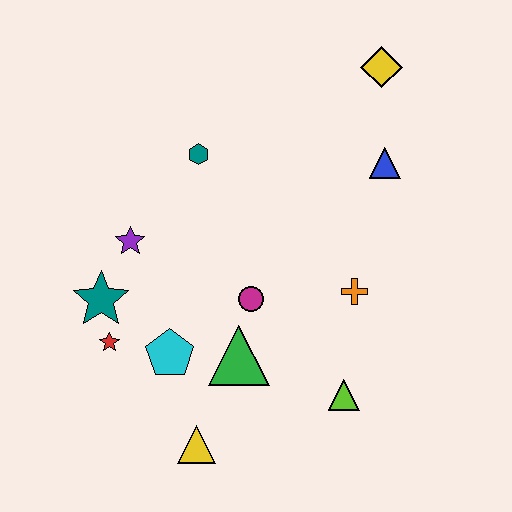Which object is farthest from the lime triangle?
The yellow diamond is farthest from the lime triangle.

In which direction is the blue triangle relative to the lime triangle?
The blue triangle is above the lime triangle.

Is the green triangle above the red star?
No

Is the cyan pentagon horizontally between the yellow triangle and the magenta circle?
No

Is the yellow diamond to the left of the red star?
No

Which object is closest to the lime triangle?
The orange cross is closest to the lime triangle.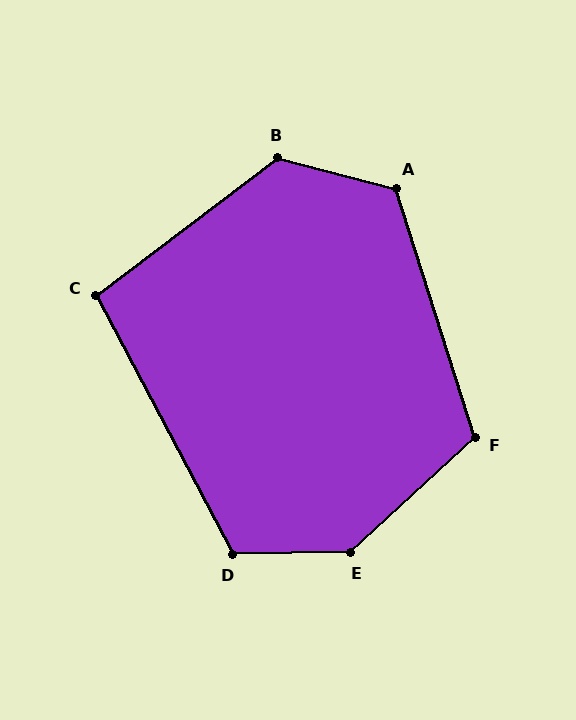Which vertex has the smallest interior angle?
C, at approximately 99 degrees.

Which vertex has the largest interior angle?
E, at approximately 138 degrees.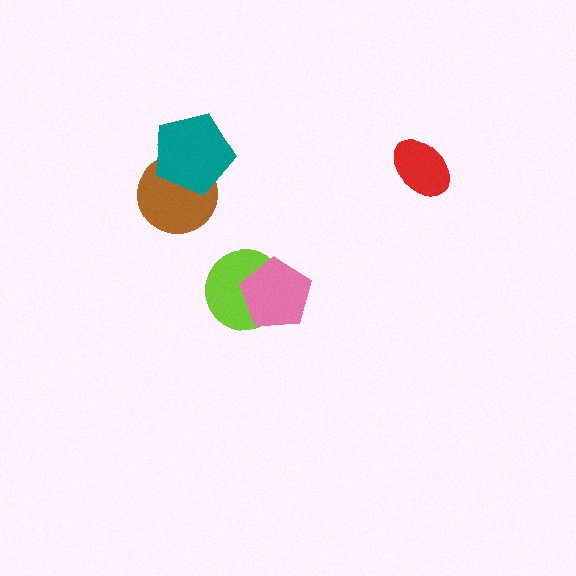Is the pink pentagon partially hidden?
No, no other shape covers it.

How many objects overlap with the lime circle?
1 object overlaps with the lime circle.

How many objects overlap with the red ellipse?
0 objects overlap with the red ellipse.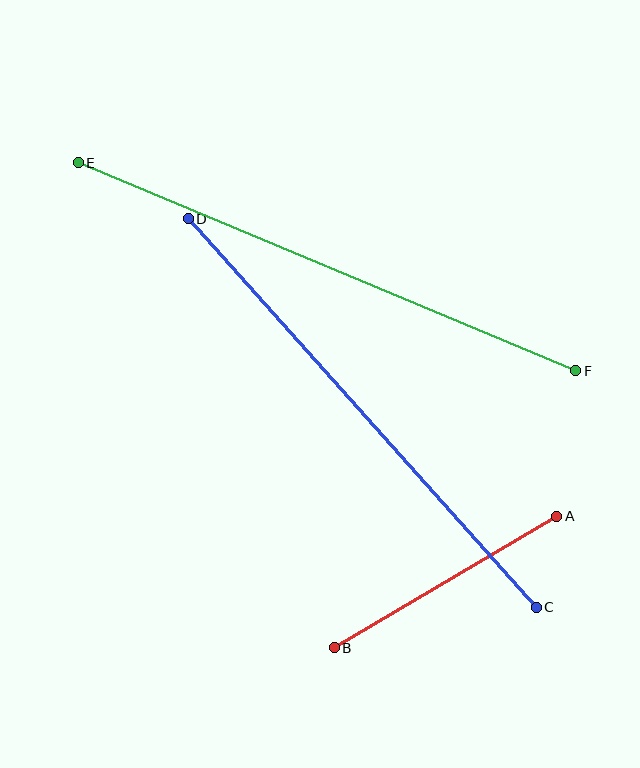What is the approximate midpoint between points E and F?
The midpoint is at approximately (327, 267) pixels.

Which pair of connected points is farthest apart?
Points E and F are farthest apart.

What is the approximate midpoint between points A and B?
The midpoint is at approximately (445, 582) pixels.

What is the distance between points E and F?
The distance is approximately 539 pixels.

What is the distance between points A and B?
The distance is approximately 258 pixels.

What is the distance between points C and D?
The distance is approximately 521 pixels.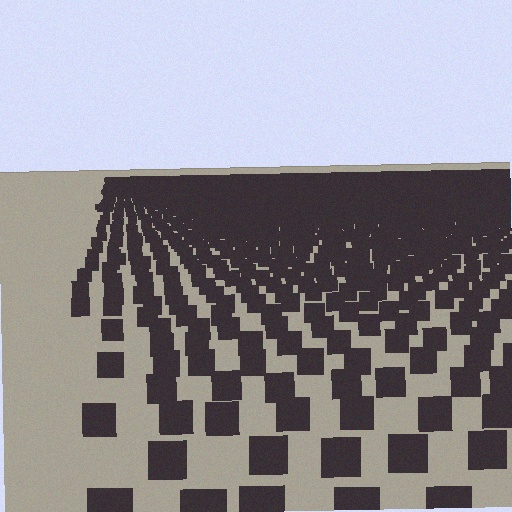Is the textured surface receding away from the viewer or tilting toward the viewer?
The surface is receding away from the viewer. Texture elements get smaller and denser toward the top.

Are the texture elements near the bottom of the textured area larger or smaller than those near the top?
Larger. Near the bottom, elements are closer to the viewer and appear at a bigger on-screen size.